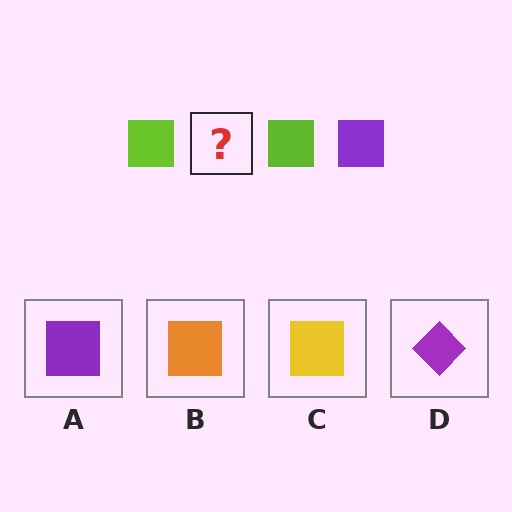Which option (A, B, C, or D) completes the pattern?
A.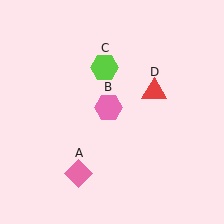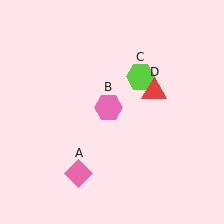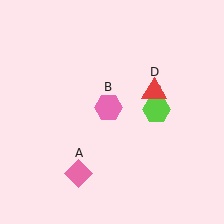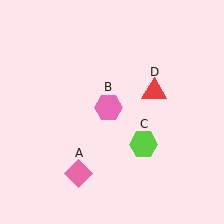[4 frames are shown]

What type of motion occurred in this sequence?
The lime hexagon (object C) rotated clockwise around the center of the scene.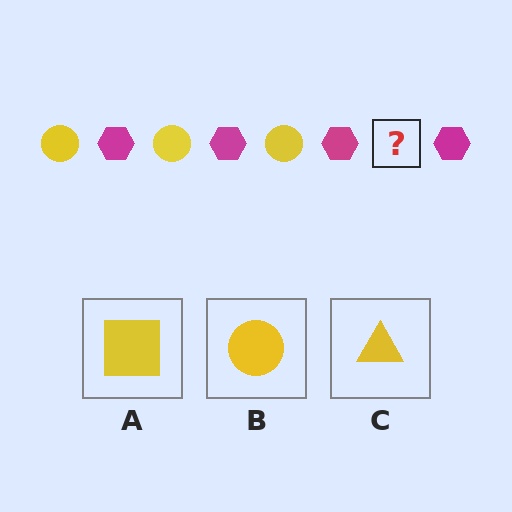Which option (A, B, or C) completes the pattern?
B.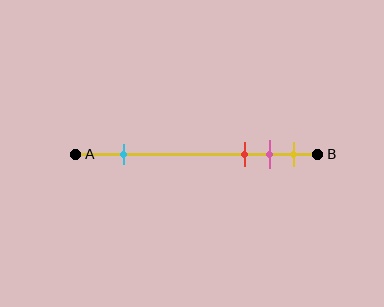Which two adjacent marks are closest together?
The pink and yellow marks are the closest adjacent pair.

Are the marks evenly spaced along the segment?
No, the marks are not evenly spaced.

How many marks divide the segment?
There are 4 marks dividing the segment.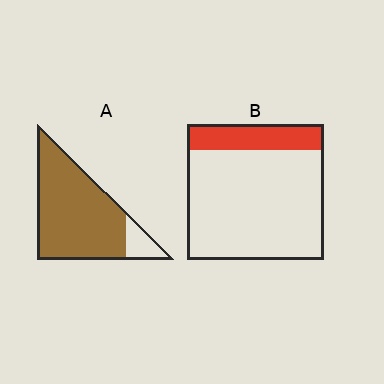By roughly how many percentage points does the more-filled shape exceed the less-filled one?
By roughly 70 percentage points (A over B).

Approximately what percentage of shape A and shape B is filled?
A is approximately 85% and B is approximately 20%.